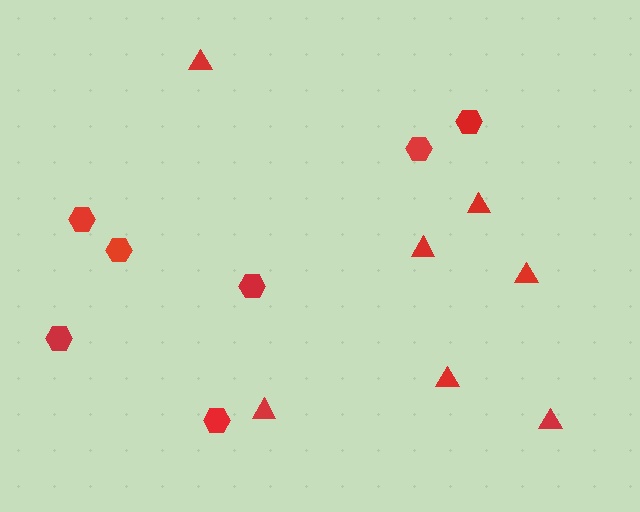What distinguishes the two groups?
There are 2 groups: one group of triangles (7) and one group of hexagons (7).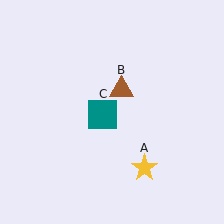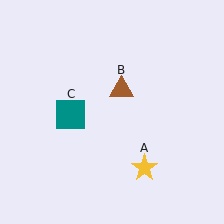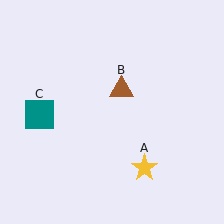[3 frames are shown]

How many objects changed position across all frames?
1 object changed position: teal square (object C).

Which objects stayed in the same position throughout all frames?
Yellow star (object A) and brown triangle (object B) remained stationary.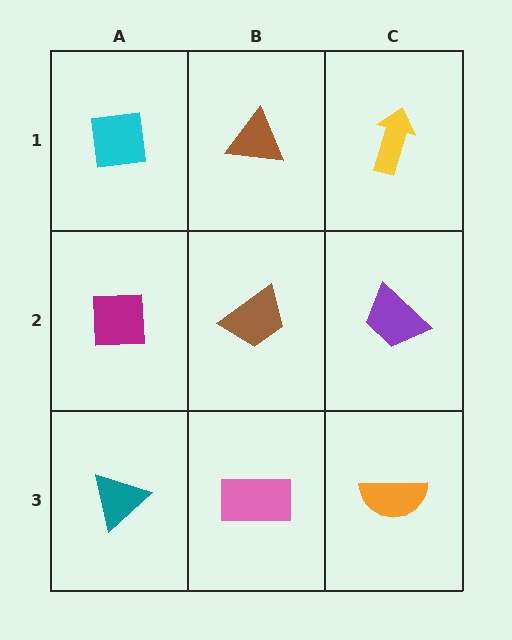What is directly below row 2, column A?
A teal triangle.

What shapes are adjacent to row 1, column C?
A purple trapezoid (row 2, column C), a brown triangle (row 1, column B).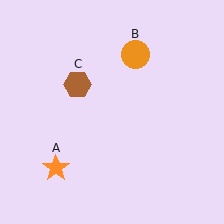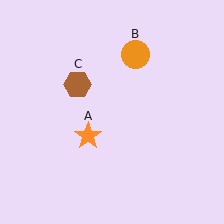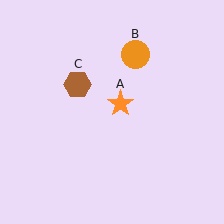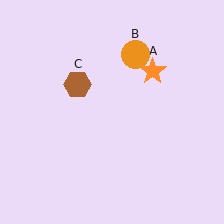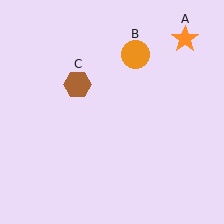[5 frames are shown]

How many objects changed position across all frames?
1 object changed position: orange star (object A).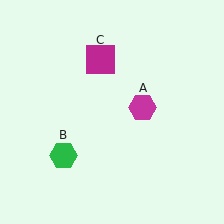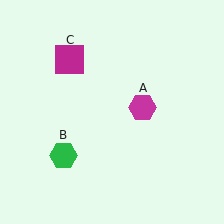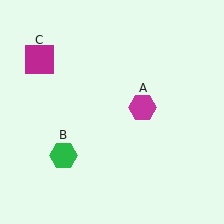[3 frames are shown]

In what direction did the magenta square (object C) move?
The magenta square (object C) moved left.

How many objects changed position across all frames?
1 object changed position: magenta square (object C).